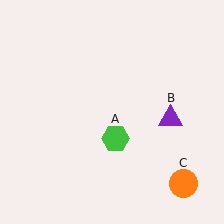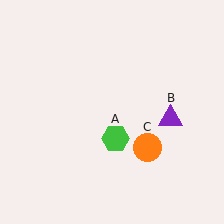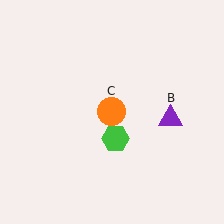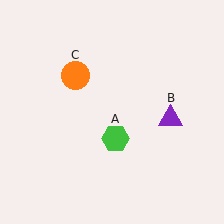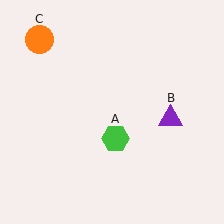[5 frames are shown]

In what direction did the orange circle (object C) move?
The orange circle (object C) moved up and to the left.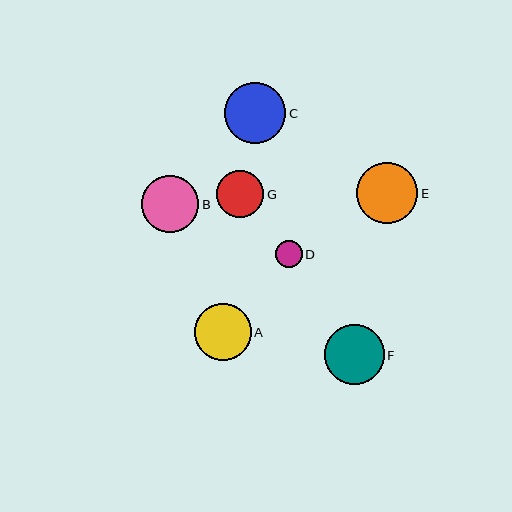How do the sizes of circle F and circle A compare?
Circle F and circle A are approximately the same size.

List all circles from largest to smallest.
From largest to smallest: C, E, F, B, A, G, D.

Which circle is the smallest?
Circle D is the smallest with a size of approximately 27 pixels.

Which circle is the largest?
Circle C is the largest with a size of approximately 61 pixels.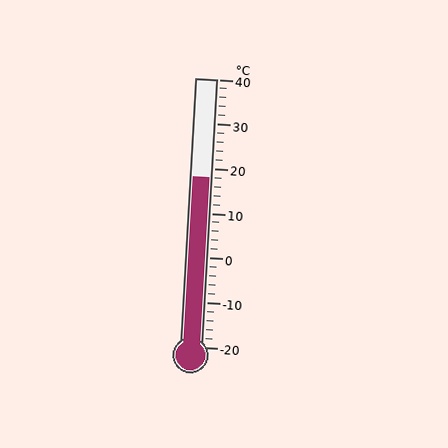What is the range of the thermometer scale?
The thermometer scale ranges from -20°C to 40°C.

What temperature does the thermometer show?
The thermometer shows approximately 18°C.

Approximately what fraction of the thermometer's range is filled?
The thermometer is filled to approximately 65% of its range.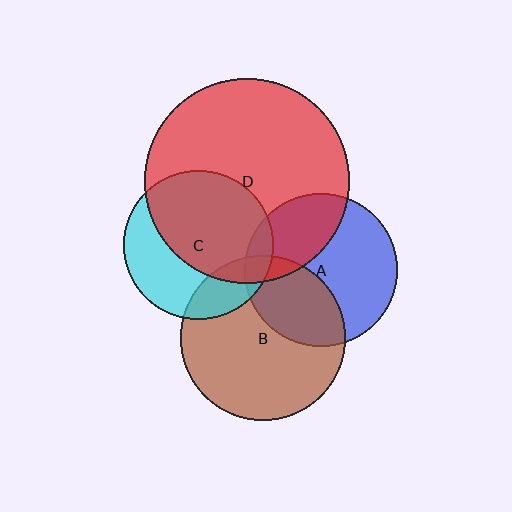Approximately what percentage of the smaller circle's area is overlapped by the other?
Approximately 10%.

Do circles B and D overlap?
Yes.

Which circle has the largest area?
Circle D (red).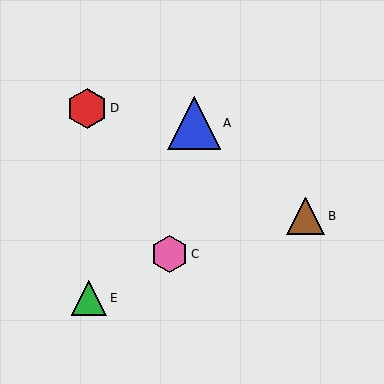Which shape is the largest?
The blue triangle (labeled A) is the largest.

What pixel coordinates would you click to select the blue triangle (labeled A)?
Click at (194, 123) to select the blue triangle A.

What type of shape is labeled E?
Shape E is a green triangle.